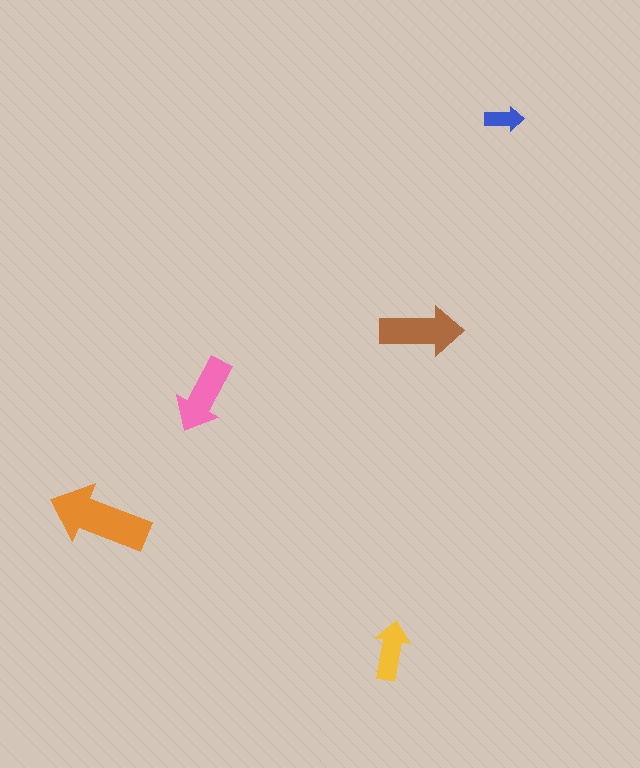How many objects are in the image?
There are 5 objects in the image.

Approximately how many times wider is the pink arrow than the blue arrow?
About 2 times wider.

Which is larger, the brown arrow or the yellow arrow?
The brown one.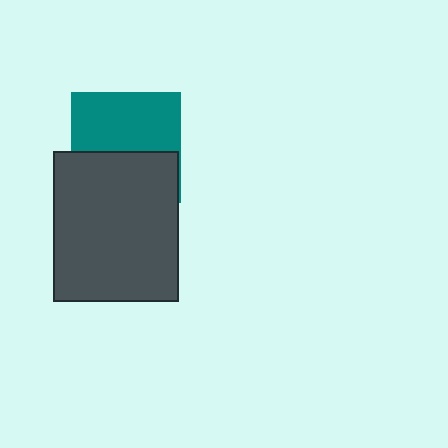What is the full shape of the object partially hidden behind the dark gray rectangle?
The partially hidden object is a teal square.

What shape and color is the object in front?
The object in front is a dark gray rectangle.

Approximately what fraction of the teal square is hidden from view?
Roughly 46% of the teal square is hidden behind the dark gray rectangle.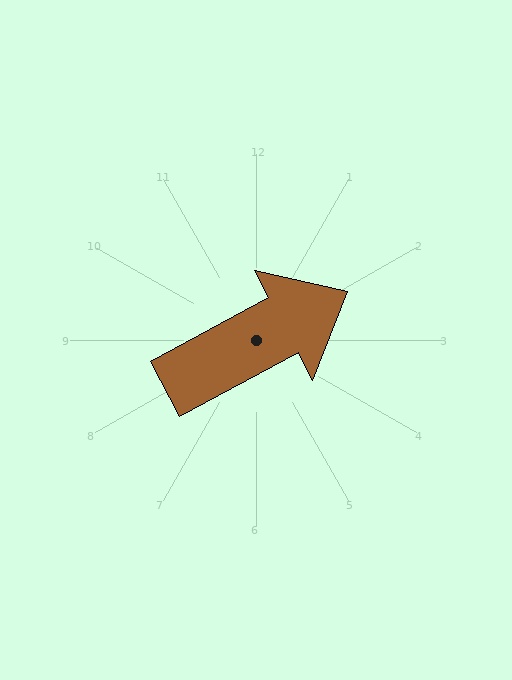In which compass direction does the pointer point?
Northeast.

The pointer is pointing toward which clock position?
Roughly 2 o'clock.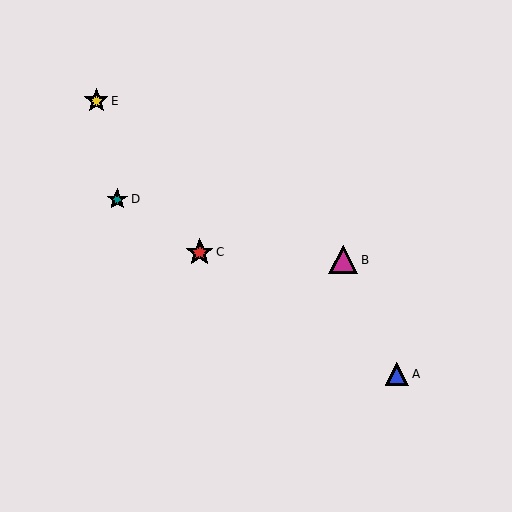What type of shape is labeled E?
Shape E is a yellow star.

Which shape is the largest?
The magenta triangle (labeled B) is the largest.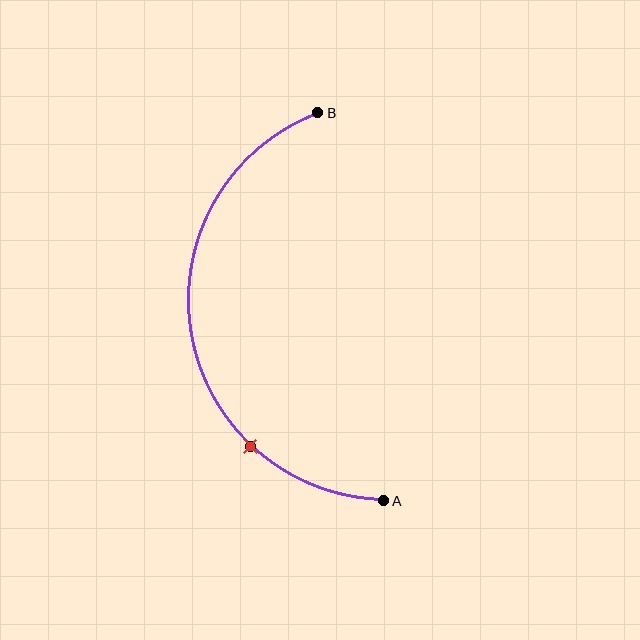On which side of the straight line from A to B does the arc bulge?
The arc bulges to the left of the straight line connecting A and B.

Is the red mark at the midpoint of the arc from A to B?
No. The red mark lies on the arc but is closer to endpoint A. The arc midpoint would be at the point on the curve equidistant along the arc from both A and B.